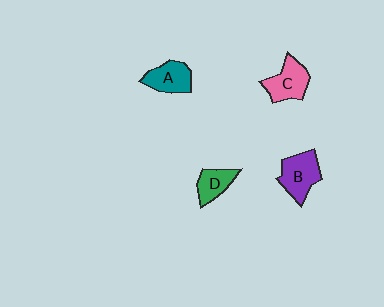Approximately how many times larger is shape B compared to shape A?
Approximately 1.2 times.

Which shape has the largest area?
Shape B (purple).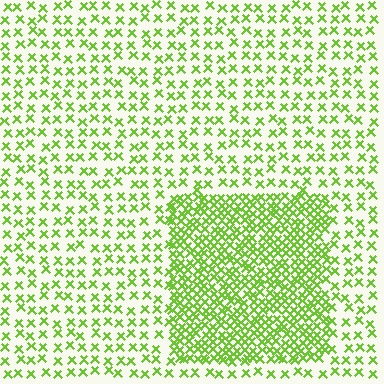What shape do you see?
I see a rectangle.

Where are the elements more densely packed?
The elements are more densely packed inside the rectangle boundary.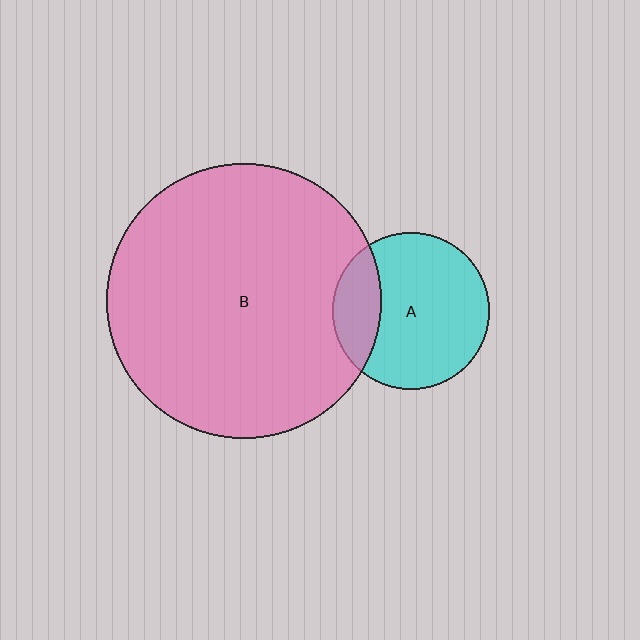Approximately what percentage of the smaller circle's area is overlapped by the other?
Approximately 20%.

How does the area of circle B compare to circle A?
Approximately 3.0 times.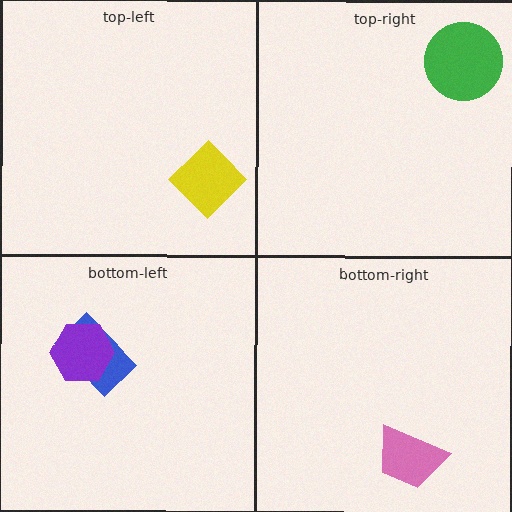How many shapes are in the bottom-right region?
1.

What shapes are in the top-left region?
The yellow diamond.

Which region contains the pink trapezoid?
The bottom-right region.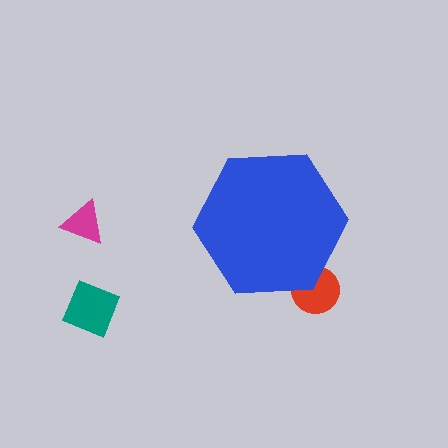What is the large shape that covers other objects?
A blue hexagon.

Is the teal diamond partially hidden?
No, the teal diamond is fully visible.